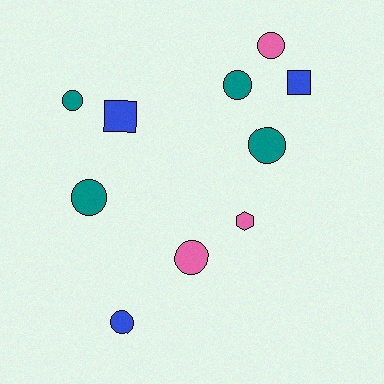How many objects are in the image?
There are 10 objects.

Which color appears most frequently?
Teal, with 4 objects.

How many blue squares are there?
There are 2 blue squares.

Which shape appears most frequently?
Circle, with 7 objects.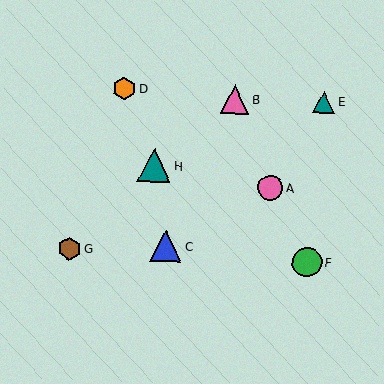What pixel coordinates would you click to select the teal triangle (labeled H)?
Click at (154, 165) to select the teal triangle H.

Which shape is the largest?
The teal triangle (labeled H) is the largest.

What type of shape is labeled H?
Shape H is a teal triangle.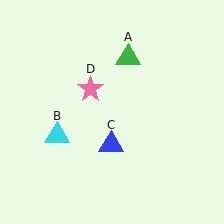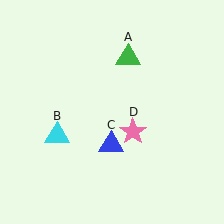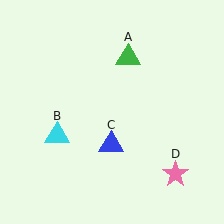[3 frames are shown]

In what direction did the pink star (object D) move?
The pink star (object D) moved down and to the right.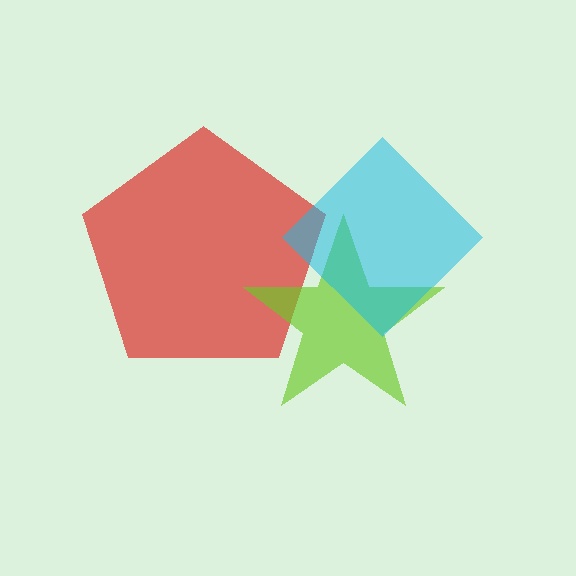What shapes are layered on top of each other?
The layered shapes are: a red pentagon, a lime star, a cyan diamond.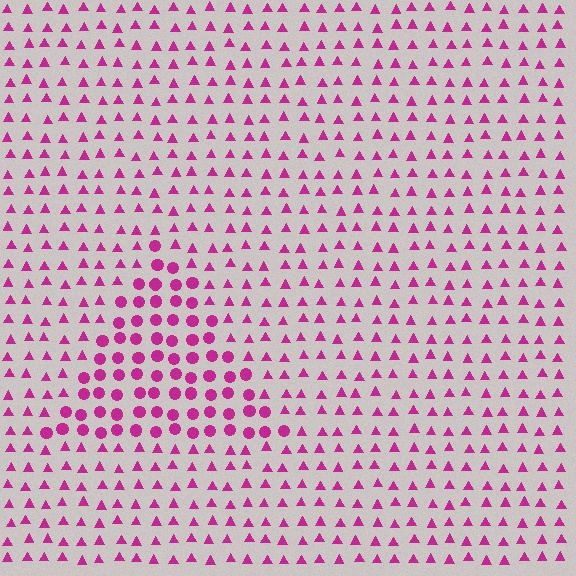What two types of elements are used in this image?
The image uses circles inside the triangle region and triangles outside it.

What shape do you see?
I see a triangle.